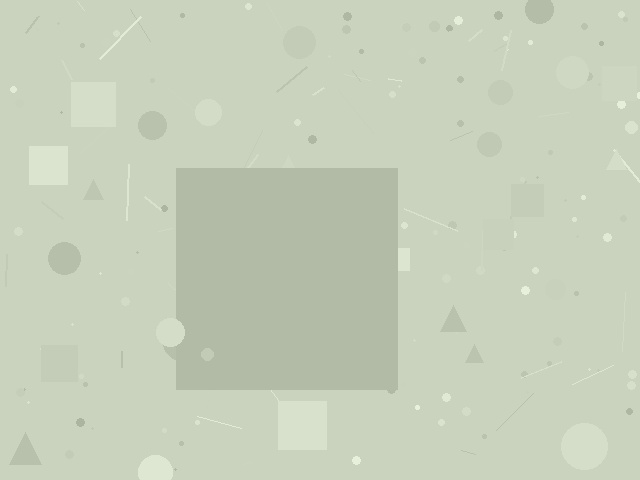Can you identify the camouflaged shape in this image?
The camouflaged shape is a square.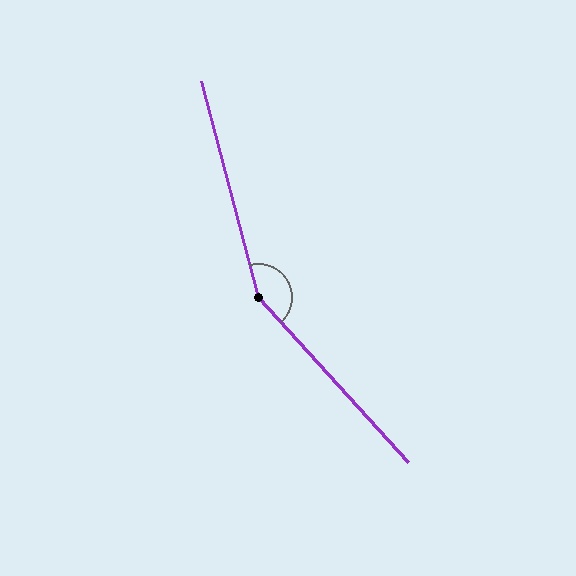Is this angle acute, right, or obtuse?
It is obtuse.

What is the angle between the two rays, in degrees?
Approximately 153 degrees.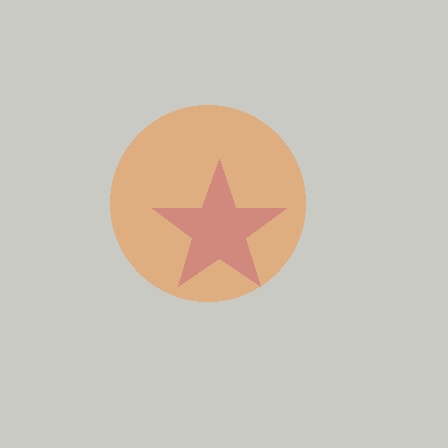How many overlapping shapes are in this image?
There are 2 overlapping shapes in the image.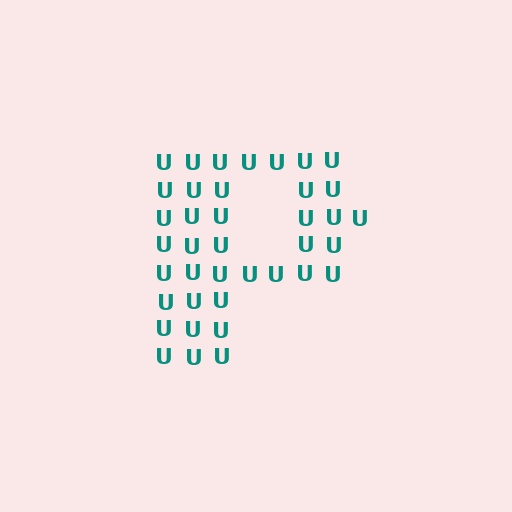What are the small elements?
The small elements are letter U's.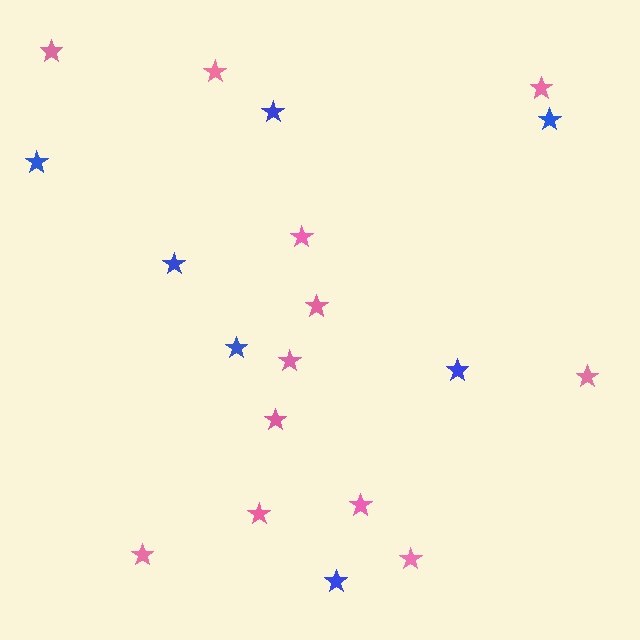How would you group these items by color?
There are 2 groups: one group of blue stars (7) and one group of pink stars (12).